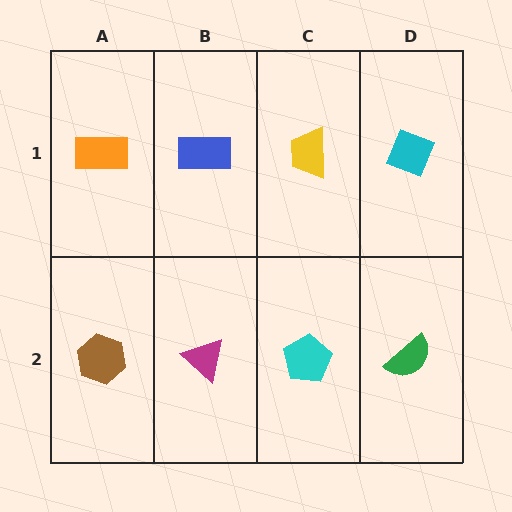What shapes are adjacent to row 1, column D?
A green semicircle (row 2, column D), a yellow trapezoid (row 1, column C).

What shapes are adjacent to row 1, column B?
A magenta triangle (row 2, column B), an orange rectangle (row 1, column A), a yellow trapezoid (row 1, column C).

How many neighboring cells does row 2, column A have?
2.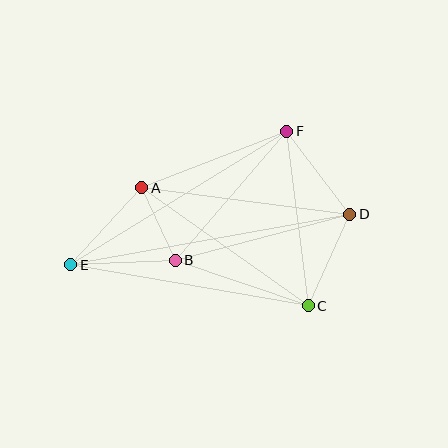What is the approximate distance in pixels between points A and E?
The distance between A and E is approximately 105 pixels.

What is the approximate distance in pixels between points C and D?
The distance between C and D is approximately 100 pixels.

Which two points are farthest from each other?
Points D and E are farthest from each other.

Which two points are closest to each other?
Points A and B are closest to each other.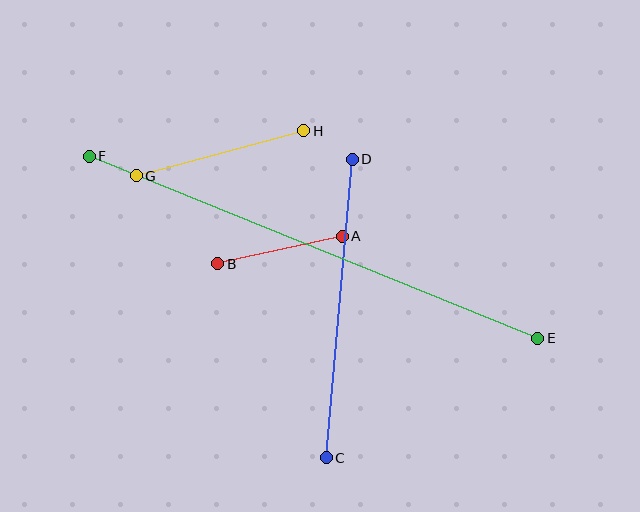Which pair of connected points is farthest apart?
Points E and F are farthest apart.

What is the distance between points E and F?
The distance is approximately 484 pixels.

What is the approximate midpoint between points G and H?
The midpoint is at approximately (220, 153) pixels.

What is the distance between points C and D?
The distance is approximately 300 pixels.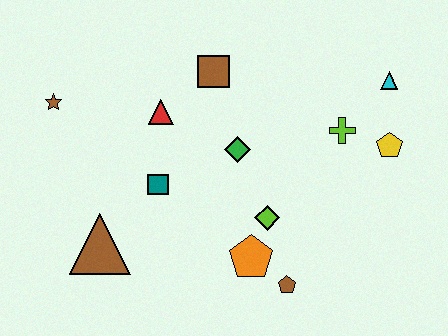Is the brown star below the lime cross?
No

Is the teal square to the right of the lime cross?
No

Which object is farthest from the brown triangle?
The cyan triangle is farthest from the brown triangle.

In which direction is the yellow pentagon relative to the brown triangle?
The yellow pentagon is to the right of the brown triangle.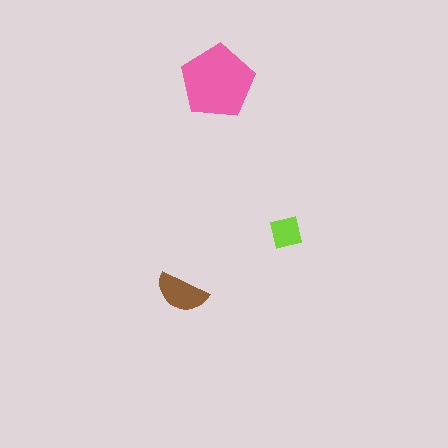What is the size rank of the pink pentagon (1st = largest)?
1st.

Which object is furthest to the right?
The lime square is rightmost.